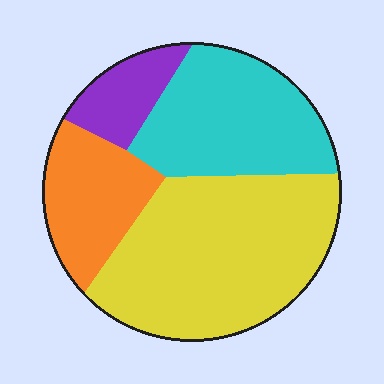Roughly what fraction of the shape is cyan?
Cyan covers around 30% of the shape.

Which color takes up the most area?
Yellow, at roughly 45%.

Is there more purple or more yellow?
Yellow.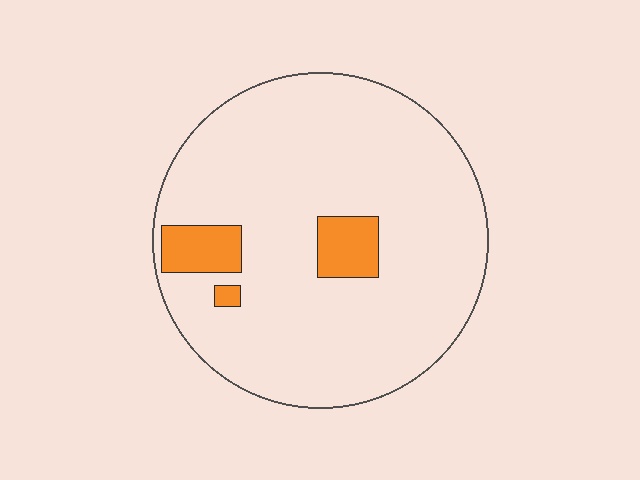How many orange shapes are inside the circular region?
3.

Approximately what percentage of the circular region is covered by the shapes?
Approximately 10%.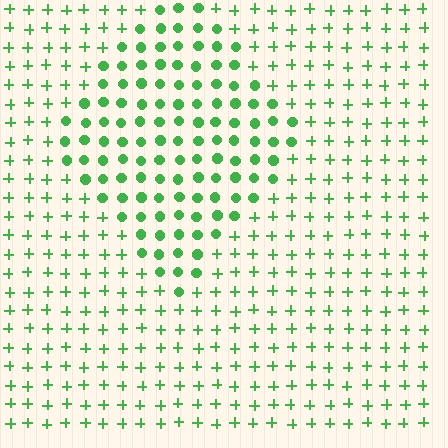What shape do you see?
I see a diamond.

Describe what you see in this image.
The image is filled with small green elements arranged in a uniform grid. A diamond-shaped region contains circles, while the surrounding area contains plus signs. The boundary is defined purely by the change in element shape.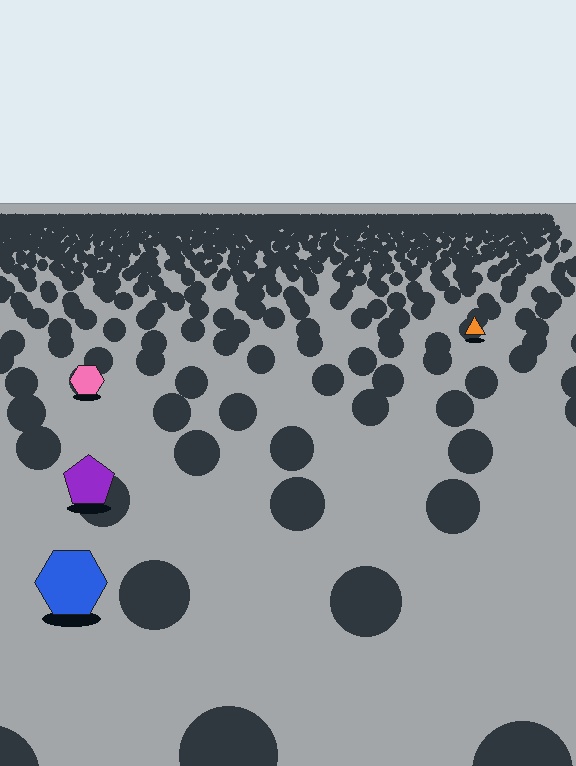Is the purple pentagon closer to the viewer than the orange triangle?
Yes. The purple pentagon is closer — you can tell from the texture gradient: the ground texture is coarser near it.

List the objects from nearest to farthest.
From nearest to farthest: the blue hexagon, the purple pentagon, the pink hexagon, the orange triangle.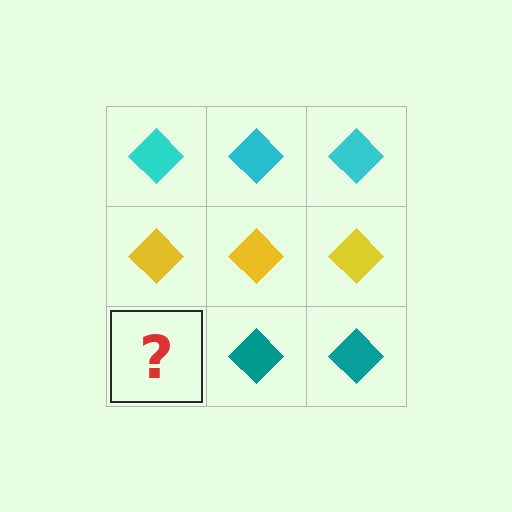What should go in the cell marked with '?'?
The missing cell should contain a teal diamond.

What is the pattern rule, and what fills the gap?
The rule is that each row has a consistent color. The gap should be filled with a teal diamond.